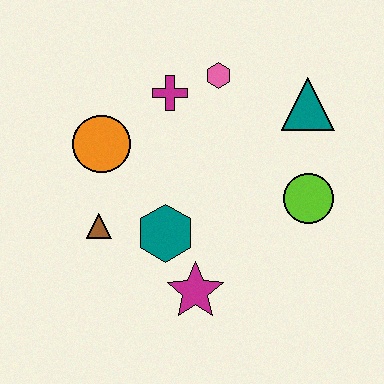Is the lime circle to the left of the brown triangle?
No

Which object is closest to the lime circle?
The teal triangle is closest to the lime circle.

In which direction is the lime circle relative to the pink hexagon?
The lime circle is below the pink hexagon.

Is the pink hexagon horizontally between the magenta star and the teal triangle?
Yes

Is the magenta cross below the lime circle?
No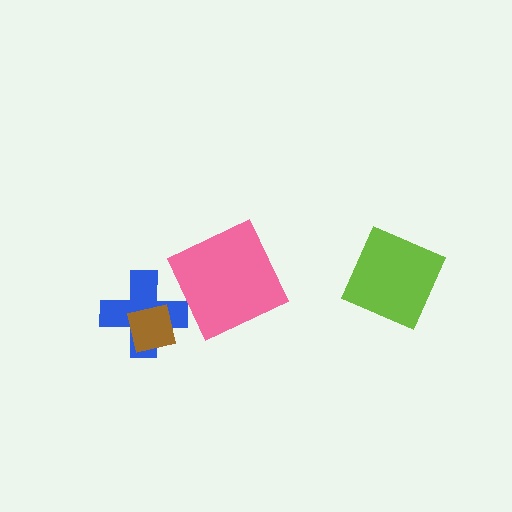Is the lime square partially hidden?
No, no other shape covers it.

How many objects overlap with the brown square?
1 object overlaps with the brown square.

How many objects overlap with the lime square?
0 objects overlap with the lime square.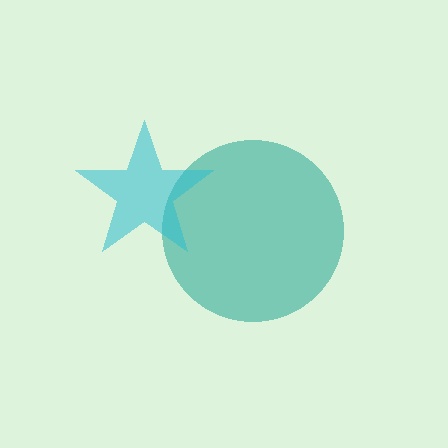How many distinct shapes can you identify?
There are 2 distinct shapes: a teal circle, a cyan star.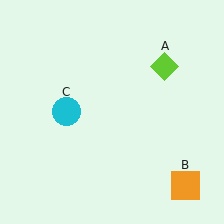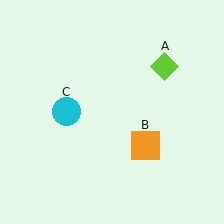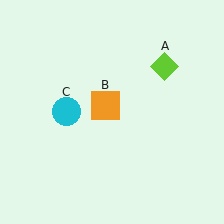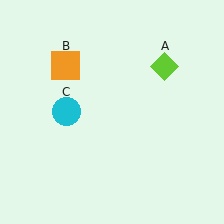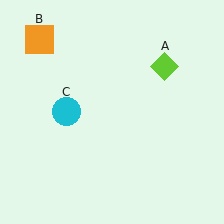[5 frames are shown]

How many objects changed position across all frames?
1 object changed position: orange square (object B).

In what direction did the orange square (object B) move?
The orange square (object B) moved up and to the left.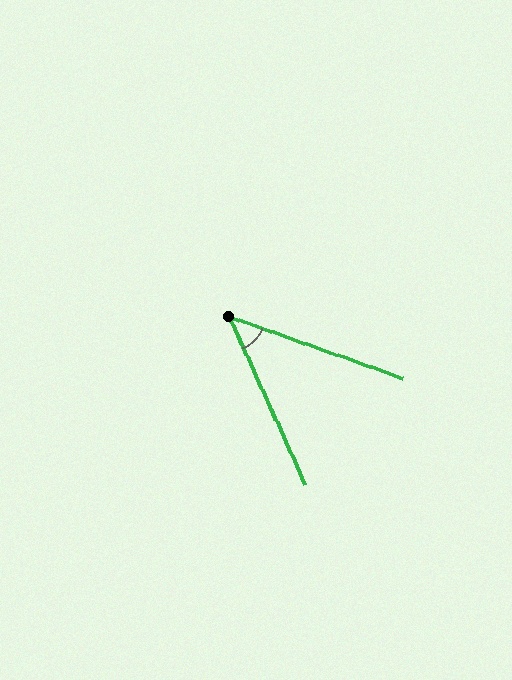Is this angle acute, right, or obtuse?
It is acute.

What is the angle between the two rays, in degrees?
Approximately 46 degrees.